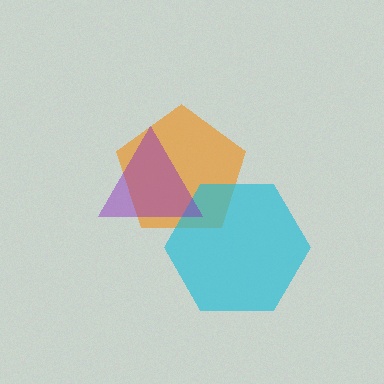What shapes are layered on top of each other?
The layered shapes are: an orange pentagon, a cyan hexagon, a purple triangle.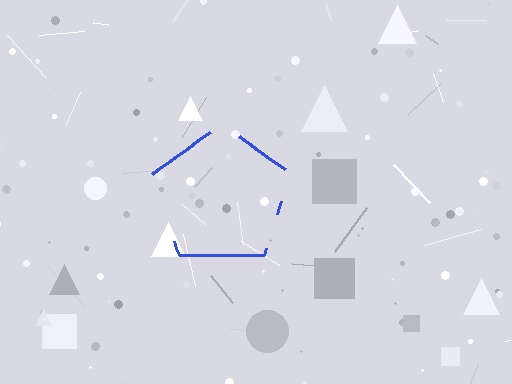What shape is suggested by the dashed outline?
The dashed outline suggests a pentagon.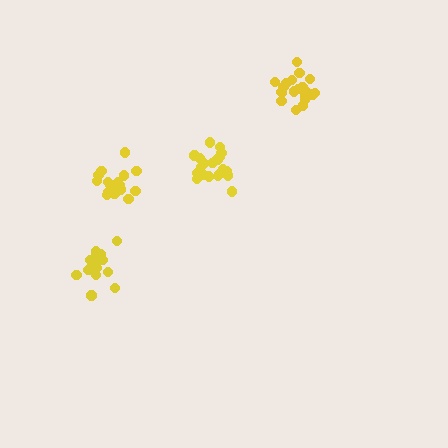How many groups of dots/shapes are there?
There are 4 groups.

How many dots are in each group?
Group 1: 20 dots, Group 2: 20 dots, Group 3: 17 dots, Group 4: 18 dots (75 total).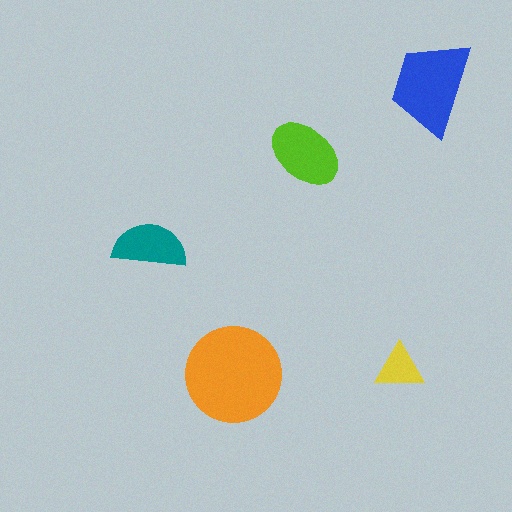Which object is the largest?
The orange circle.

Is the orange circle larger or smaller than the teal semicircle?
Larger.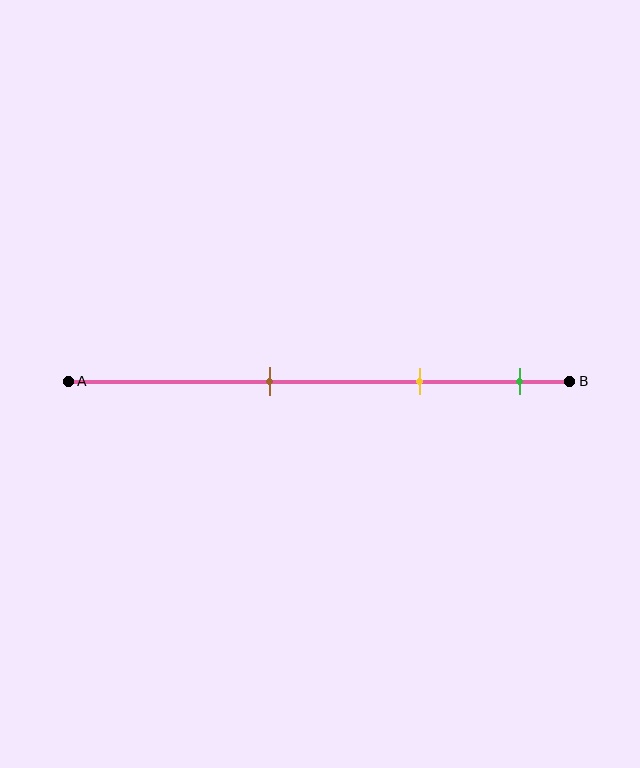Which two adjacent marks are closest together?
The yellow and green marks are the closest adjacent pair.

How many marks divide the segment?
There are 3 marks dividing the segment.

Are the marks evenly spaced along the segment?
Yes, the marks are approximately evenly spaced.